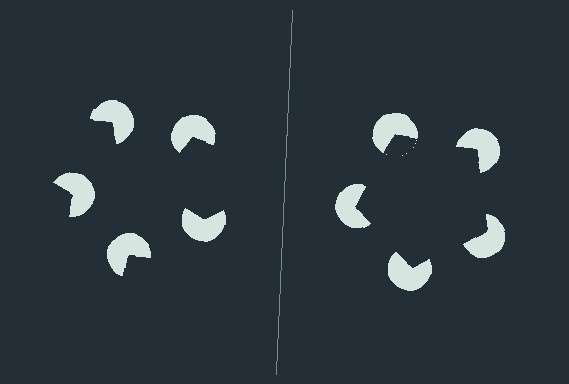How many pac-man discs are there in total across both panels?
10 — 5 on each side.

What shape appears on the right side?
An illusory pentagon.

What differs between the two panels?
The pac-man discs are positioned identically on both sides; only the wedge orientations differ. On the right they align to a pentagon; on the left they are misaligned.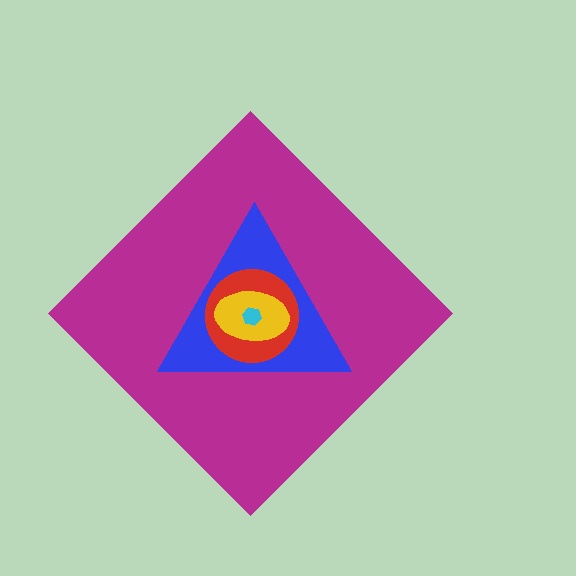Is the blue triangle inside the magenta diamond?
Yes.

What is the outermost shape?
The magenta diamond.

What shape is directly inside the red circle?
The yellow ellipse.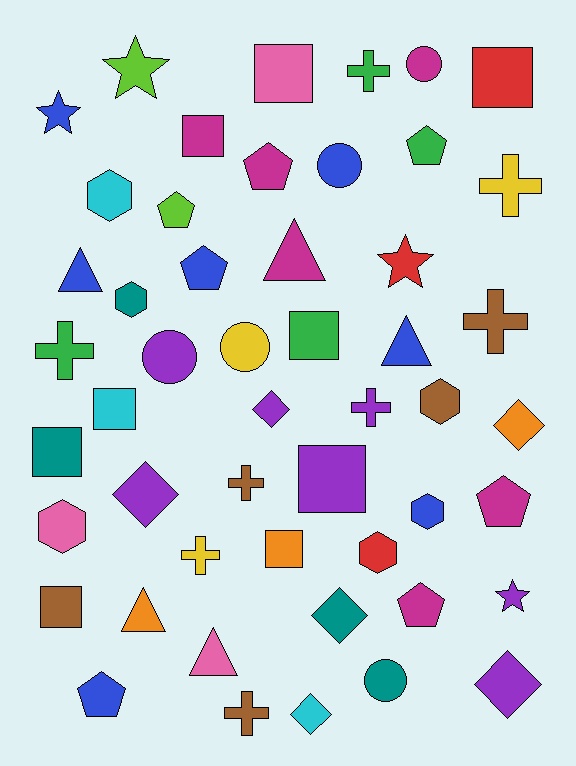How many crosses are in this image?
There are 8 crosses.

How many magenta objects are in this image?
There are 6 magenta objects.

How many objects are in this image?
There are 50 objects.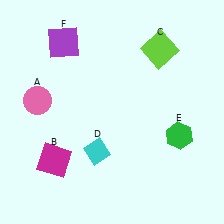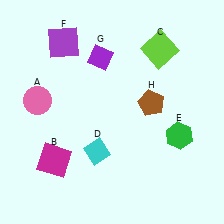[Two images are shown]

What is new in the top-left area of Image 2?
A purple diamond (G) was added in the top-left area of Image 2.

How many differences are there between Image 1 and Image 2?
There are 2 differences between the two images.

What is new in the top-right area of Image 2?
A brown pentagon (H) was added in the top-right area of Image 2.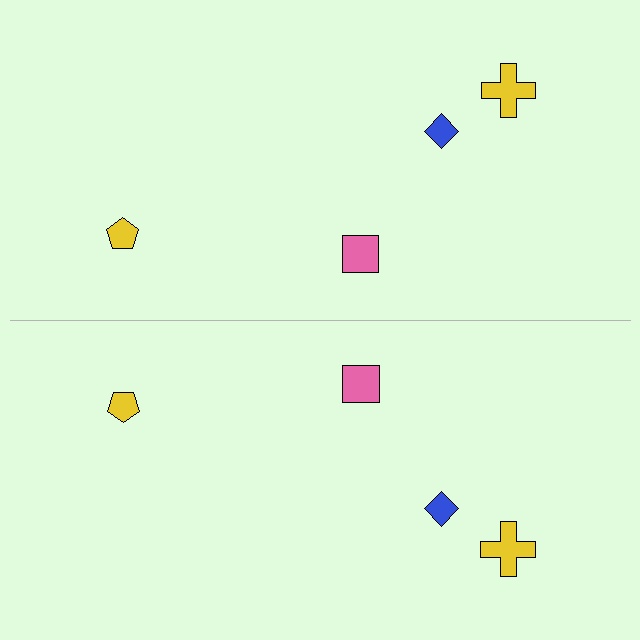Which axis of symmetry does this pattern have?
The pattern has a horizontal axis of symmetry running through the center of the image.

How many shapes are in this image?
There are 8 shapes in this image.